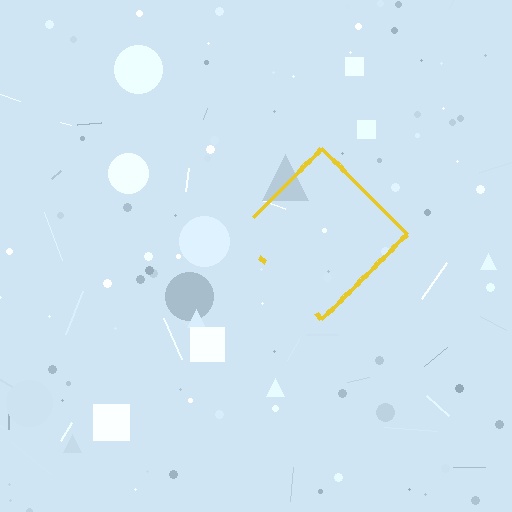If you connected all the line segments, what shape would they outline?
They would outline a diamond.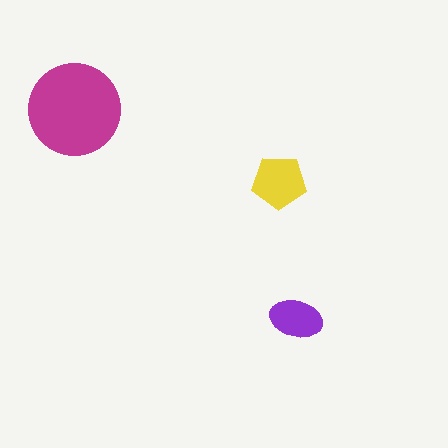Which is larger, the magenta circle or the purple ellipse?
The magenta circle.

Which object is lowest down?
The purple ellipse is bottommost.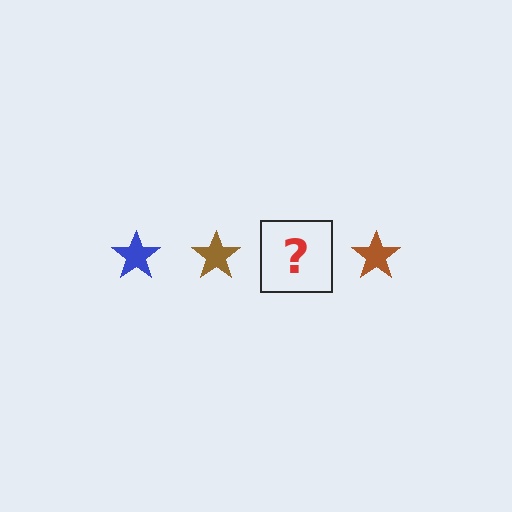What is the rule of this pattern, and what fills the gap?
The rule is that the pattern cycles through blue, brown stars. The gap should be filled with a blue star.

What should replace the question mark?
The question mark should be replaced with a blue star.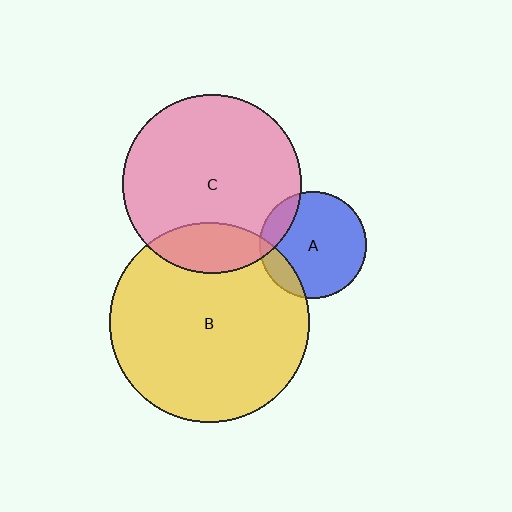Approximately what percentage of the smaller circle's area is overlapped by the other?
Approximately 15%.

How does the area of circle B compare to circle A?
Approximately 3.5 times.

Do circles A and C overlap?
Yes.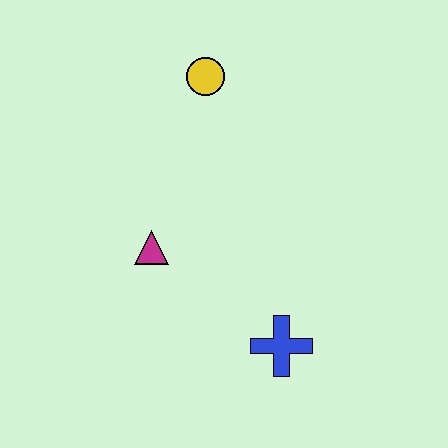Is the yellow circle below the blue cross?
No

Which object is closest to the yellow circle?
The magenta triangle is closest to the yellow circle.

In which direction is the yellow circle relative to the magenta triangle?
The yellow circle is above the magenta triangle.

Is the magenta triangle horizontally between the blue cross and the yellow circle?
No